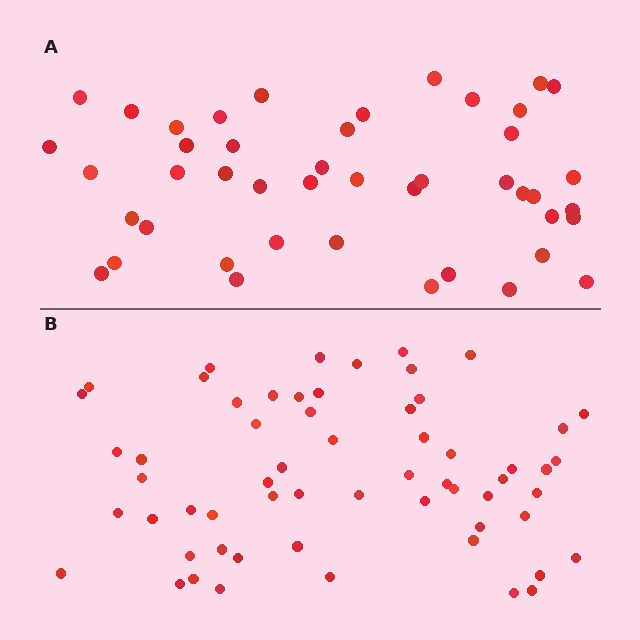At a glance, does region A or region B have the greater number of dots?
Region B (the bottom region) has more dots.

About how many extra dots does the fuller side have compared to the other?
Region B has approximately 15 more dots than region A.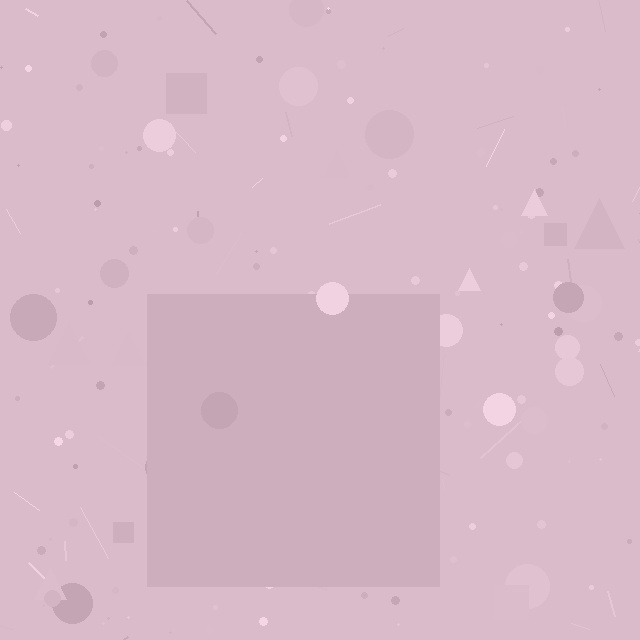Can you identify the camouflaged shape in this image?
The camouflaged shape is a square.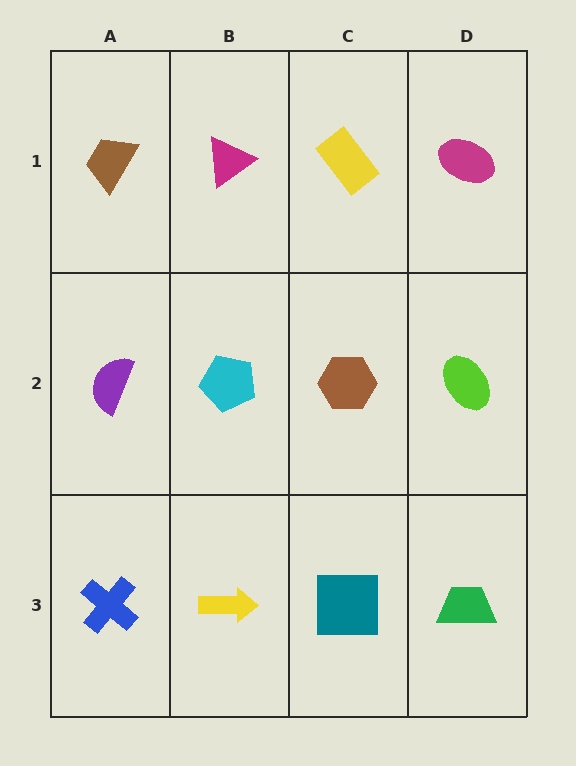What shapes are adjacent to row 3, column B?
A cyan pentagon (row 2, column B), a blue cross (row 3, column A), a teal square (row 3, column C).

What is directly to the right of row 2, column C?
A lime ellipse.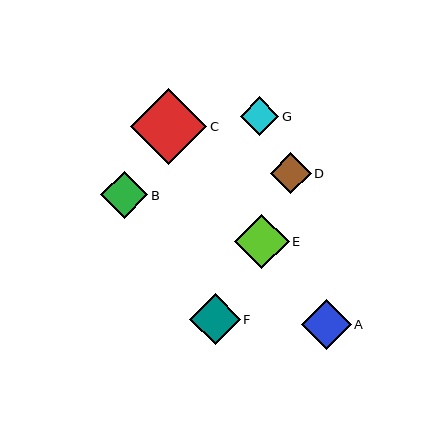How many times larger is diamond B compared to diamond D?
Diamond B is approximately 1.2 times the size of diamond D.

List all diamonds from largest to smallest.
From largest to smallest: C, E, F, A, B, D, G.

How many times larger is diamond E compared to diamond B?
Diamond E is approximately 1.1 times the size of diamond B.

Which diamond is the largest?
Diamond C is the largest with a size of approximately 76 pixels.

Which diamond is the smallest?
Diamond G is the smallest with a size of approximately 38 pixels.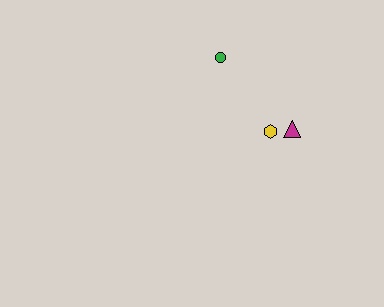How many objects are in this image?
There are 3 objects.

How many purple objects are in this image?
There are no purple objects.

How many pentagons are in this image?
There are no pentagons.